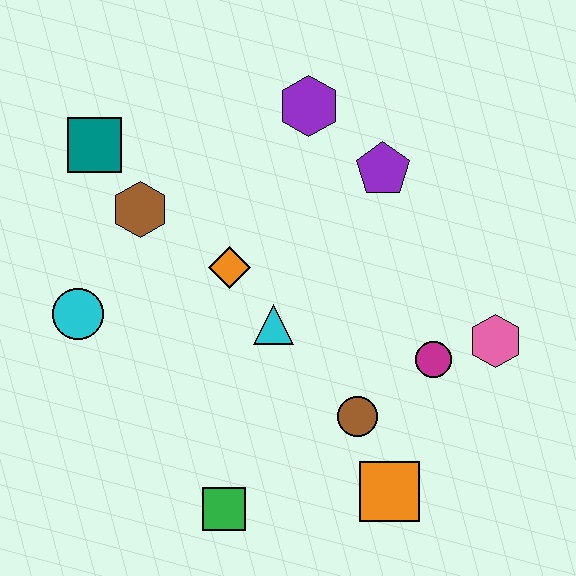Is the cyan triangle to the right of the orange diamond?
Yes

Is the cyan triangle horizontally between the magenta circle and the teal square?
Yes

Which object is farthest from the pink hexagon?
The teal square is farthest from the pink hexagon.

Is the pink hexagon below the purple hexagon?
Yes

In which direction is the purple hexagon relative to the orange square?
The purple hexagon is above the orange square.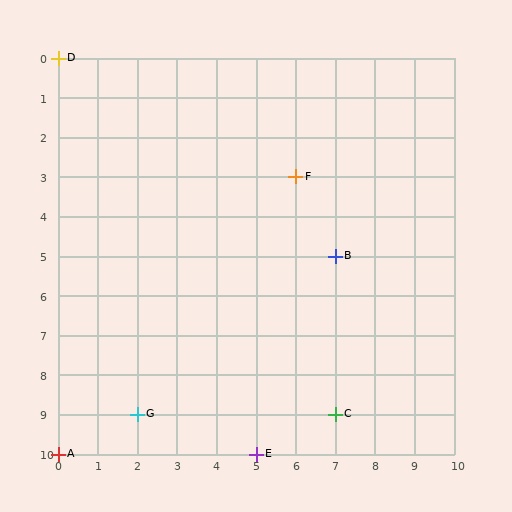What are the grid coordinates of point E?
Point E is at grid coordinates (5, 10).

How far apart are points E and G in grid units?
Points E and G are 3 columns and 1 row apart (about 3.2 grid units diagonally).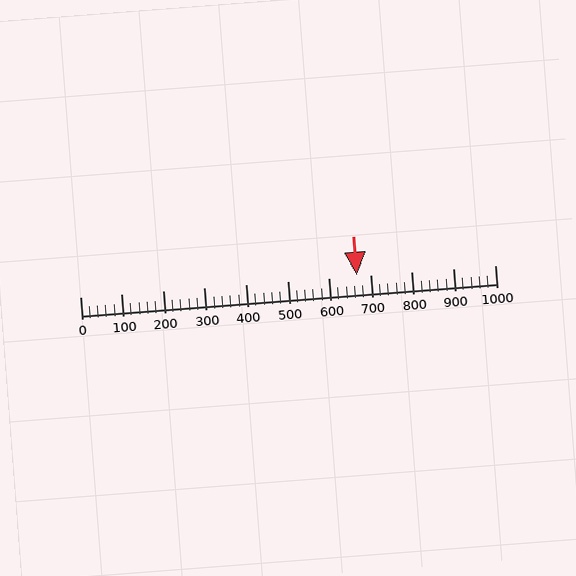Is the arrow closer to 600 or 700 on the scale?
The arrow is closer to 700.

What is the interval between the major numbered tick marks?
The major tick marks are spaced 100 units apart.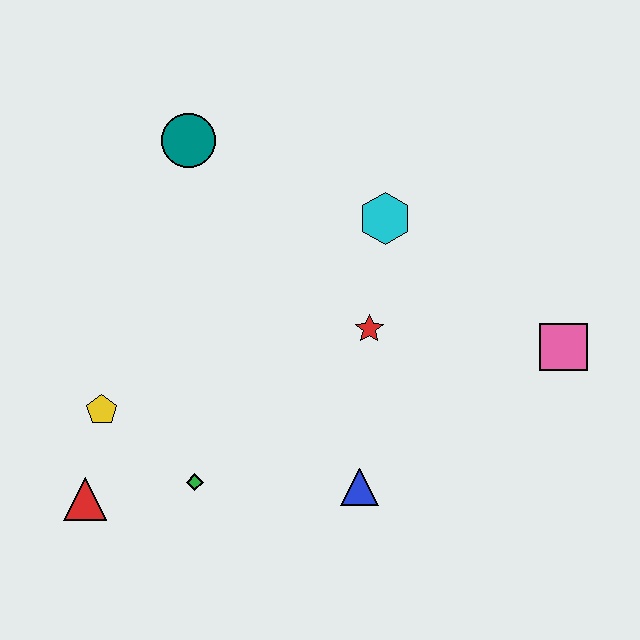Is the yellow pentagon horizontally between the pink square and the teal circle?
No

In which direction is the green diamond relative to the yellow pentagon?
The green diamond is to the right of the yellow pentagon.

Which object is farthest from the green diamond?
The pink square is farthest from the green diamond.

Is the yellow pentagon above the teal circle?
No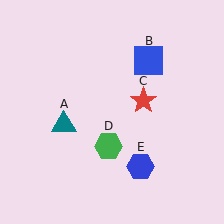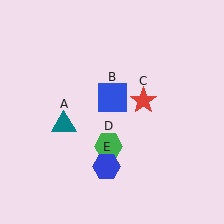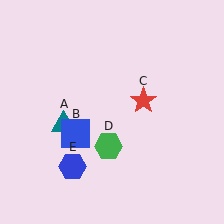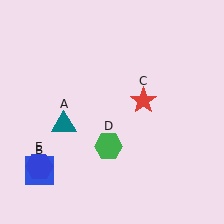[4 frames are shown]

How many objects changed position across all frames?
2 objects changed position: blue square (object B), blue hexagon (object E).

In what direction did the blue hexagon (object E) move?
The blue hexagon (object E) moved left.